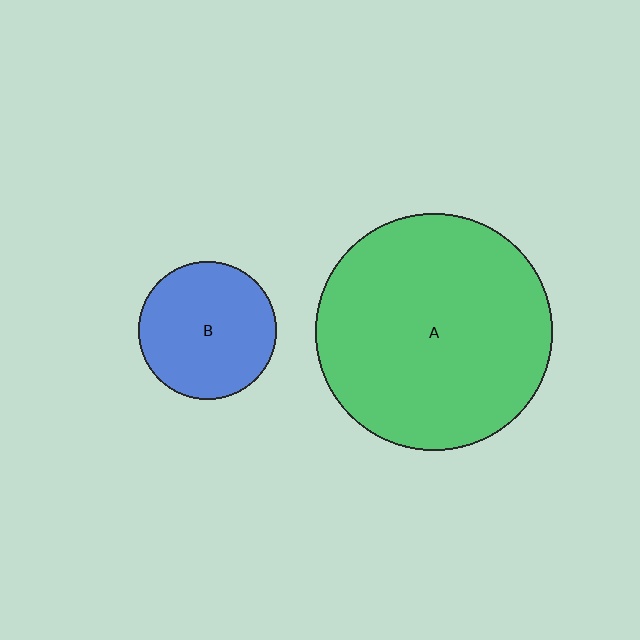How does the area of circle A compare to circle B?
Approximately 3.0 times.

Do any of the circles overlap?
No, none of the circles overlap.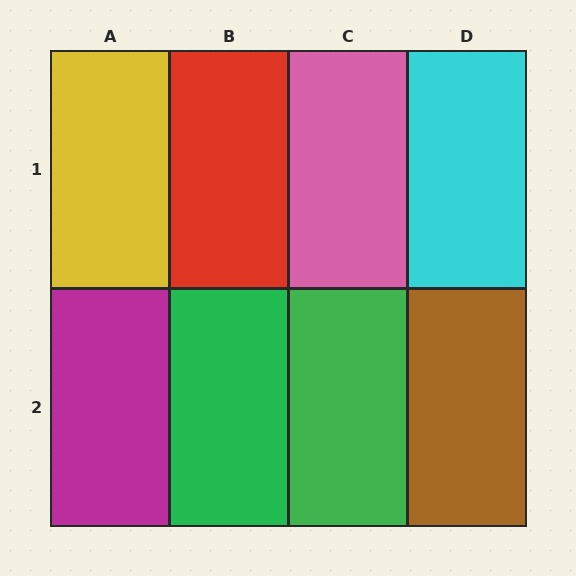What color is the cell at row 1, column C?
Pink.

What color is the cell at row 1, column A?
Yellow.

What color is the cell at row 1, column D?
Cyan.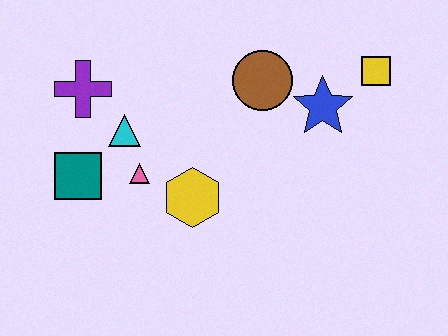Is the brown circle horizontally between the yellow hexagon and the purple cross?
No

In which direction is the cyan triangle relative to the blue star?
The cyan triangle is to the left of the blue star.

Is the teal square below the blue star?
Yes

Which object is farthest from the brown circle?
The teal square is farthest from the brown circle.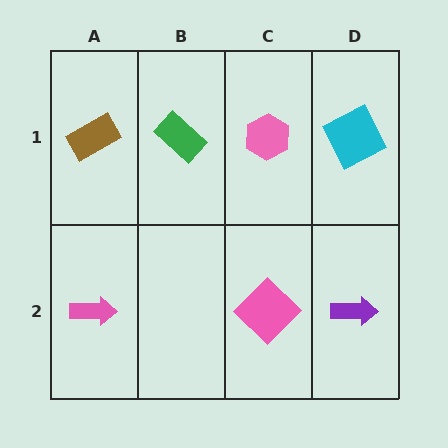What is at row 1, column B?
A green rectangle.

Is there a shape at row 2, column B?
No, that cell is empty.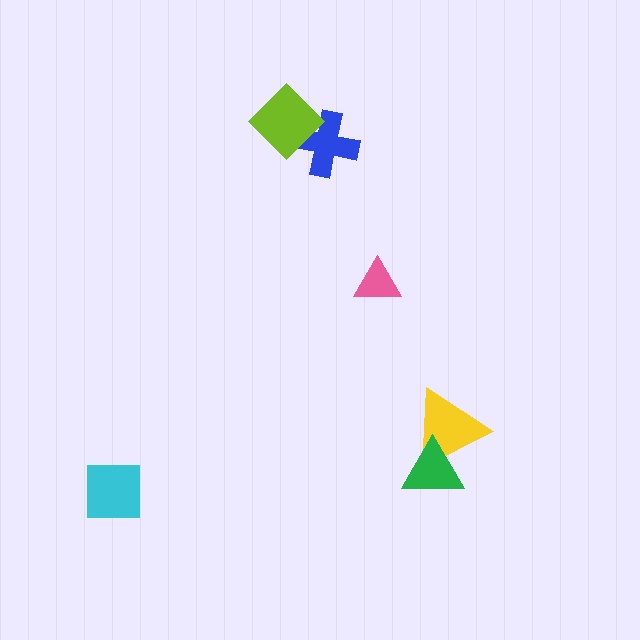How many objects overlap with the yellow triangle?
1 object overlaps with the yellow triangle.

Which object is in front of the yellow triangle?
The green triangle is in front of the yellow triangle.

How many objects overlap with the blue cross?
1 object overlaps with the blue cross.